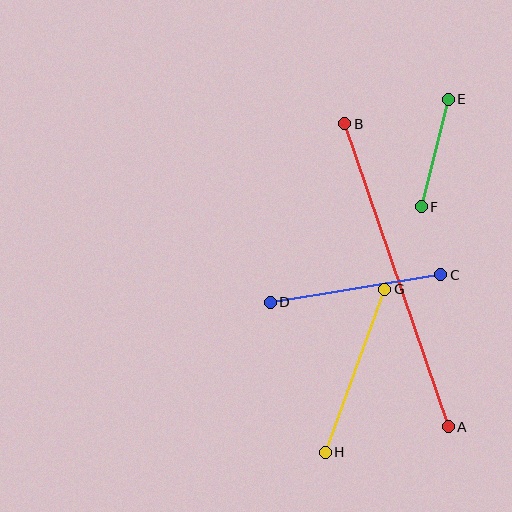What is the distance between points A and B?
The distance is approximately 320 pixels.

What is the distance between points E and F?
The distance is approximately 111 pixels.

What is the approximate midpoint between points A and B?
The midpoint is at approximately (397, 275) pixels.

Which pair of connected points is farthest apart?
Points A and B are farthest apart.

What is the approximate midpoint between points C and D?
The midpoint is at approximately (355, 289) pixels.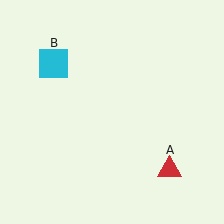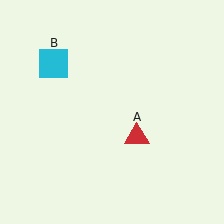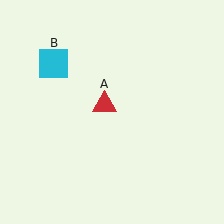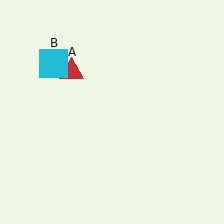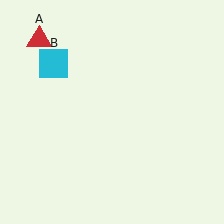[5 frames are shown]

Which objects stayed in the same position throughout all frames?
Cyan square (object B) remained stationary.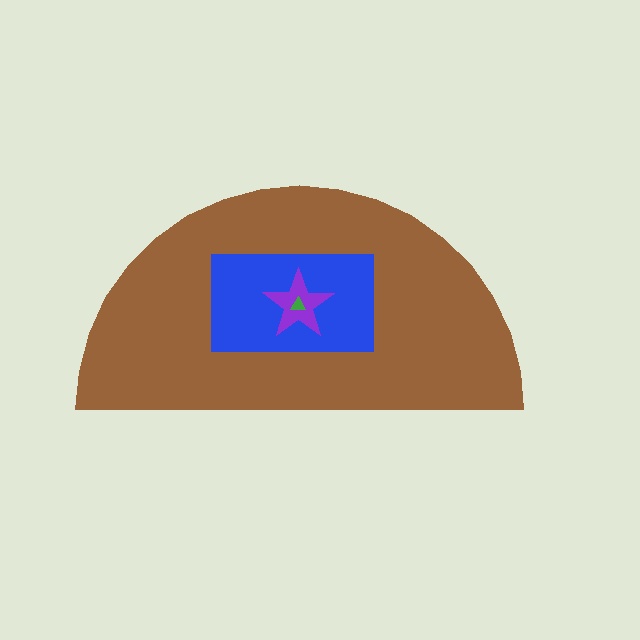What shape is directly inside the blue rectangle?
The purple star.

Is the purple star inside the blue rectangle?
Yes.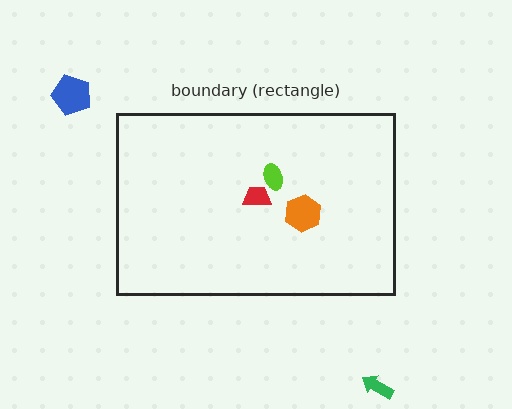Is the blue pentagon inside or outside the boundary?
Outside.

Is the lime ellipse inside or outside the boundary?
Inside.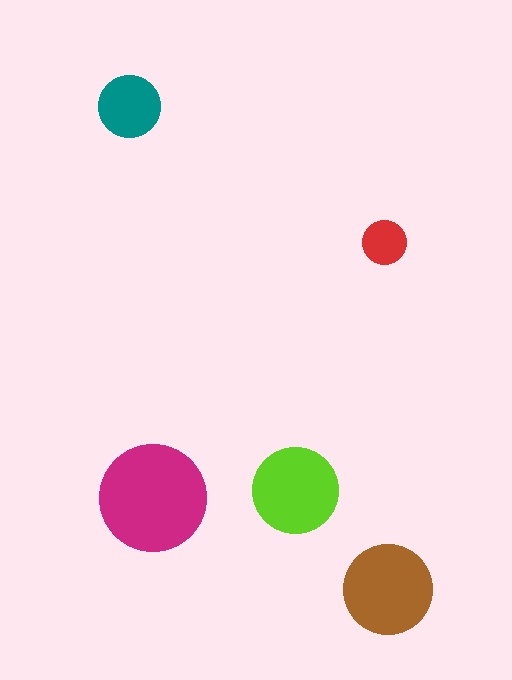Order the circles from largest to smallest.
the magenta one, the brown one, the lime one, the teal one, the red one.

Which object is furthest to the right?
The brown circle is rightmost.